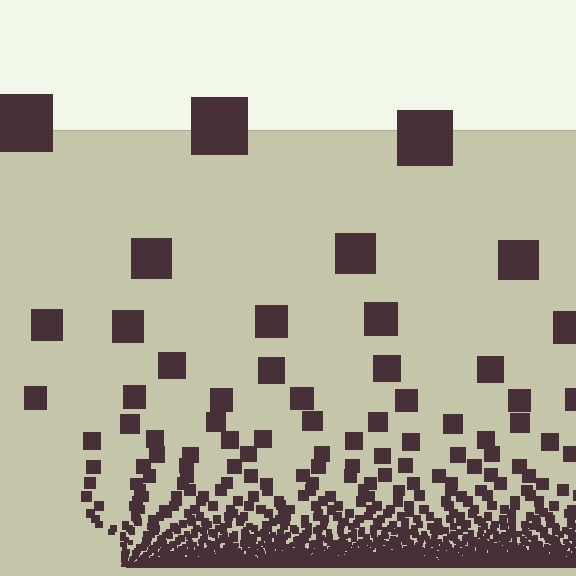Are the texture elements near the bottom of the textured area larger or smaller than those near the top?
Smaller. The gradient is inverted — elements near the bottom are smaller and denser.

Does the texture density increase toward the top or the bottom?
Density increases toward the bottom.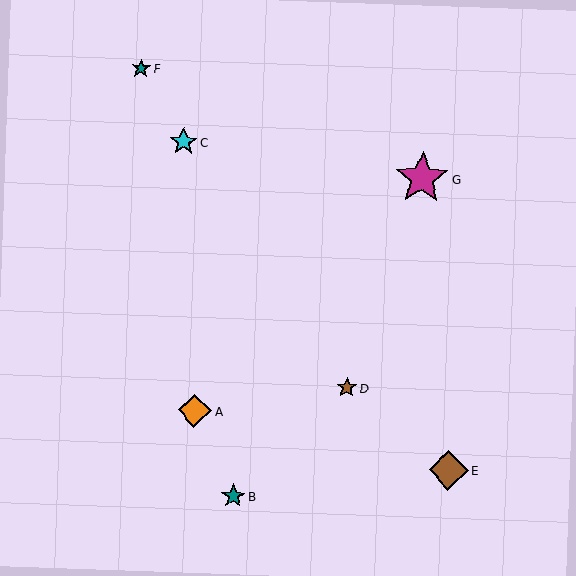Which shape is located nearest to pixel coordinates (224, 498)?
The teal star (labeled B) at (233, 496) is nearest to that location.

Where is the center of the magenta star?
The center of the magenta star is at (422, 178).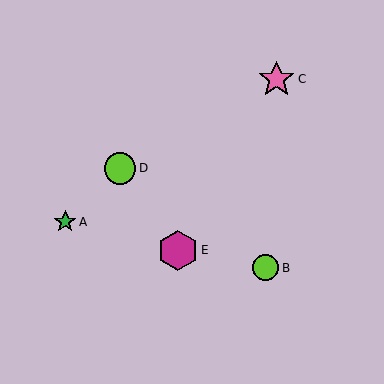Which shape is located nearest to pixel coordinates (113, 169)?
The lime circle (labeled D) at (120, 168) is nearest to that location.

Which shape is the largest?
The magenta hexagon (labeled E) is the largest.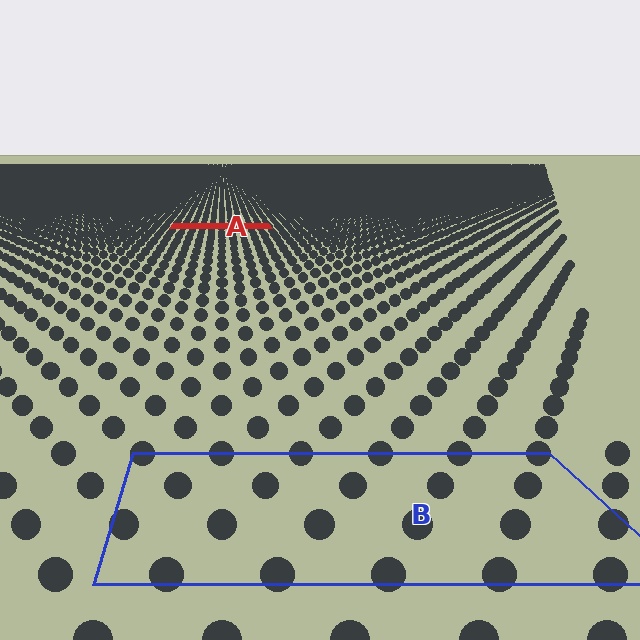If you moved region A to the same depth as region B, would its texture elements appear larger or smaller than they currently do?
They would appear larger. At a closer depth, the same texture elements are projected at a bigger on-screen size.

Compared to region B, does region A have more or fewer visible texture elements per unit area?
Region A has more texture elements per unit area — they are packed more densely because it is farther away.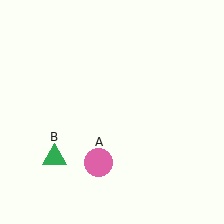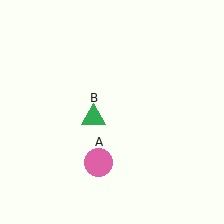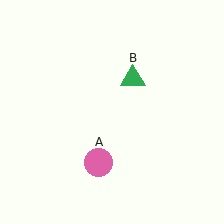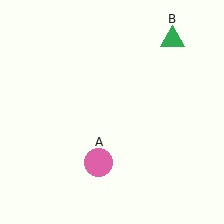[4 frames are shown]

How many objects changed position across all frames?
1 object changed position: green triangle (object B).